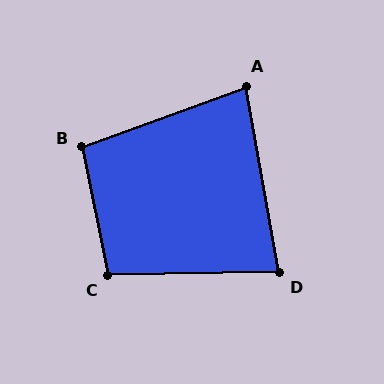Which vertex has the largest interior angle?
C, at approximately 100 degrees.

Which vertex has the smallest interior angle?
A, at approximately 80 degrees.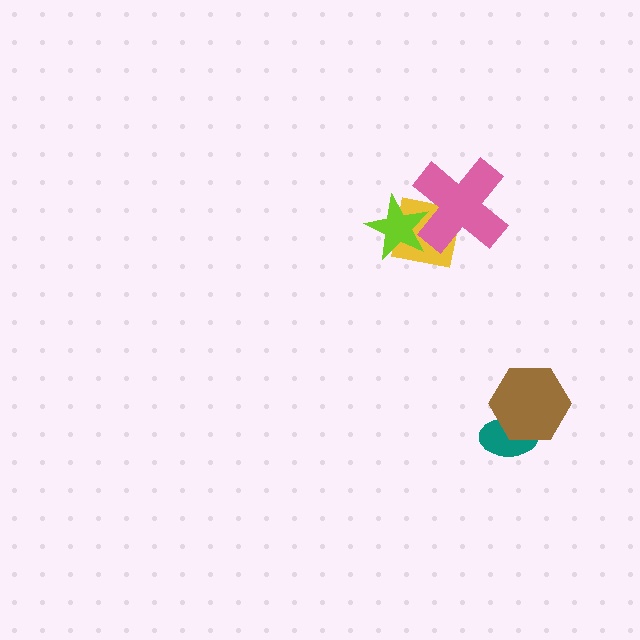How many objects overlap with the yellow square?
2 objects overlap with the yellow square.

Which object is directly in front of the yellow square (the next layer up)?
The pink cross is directly in front of the yellow square.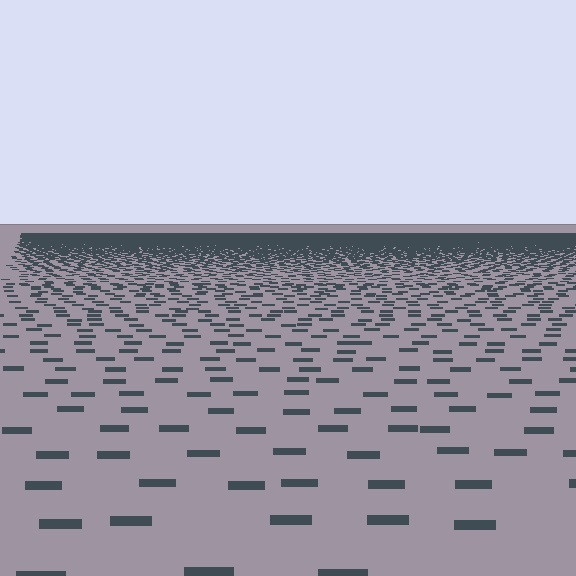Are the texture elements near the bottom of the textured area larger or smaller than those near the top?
Larger. Near the bottom, elements are closer to the viewer and appear at a bigger on-screen size.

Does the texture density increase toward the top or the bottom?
Density increases toward the top.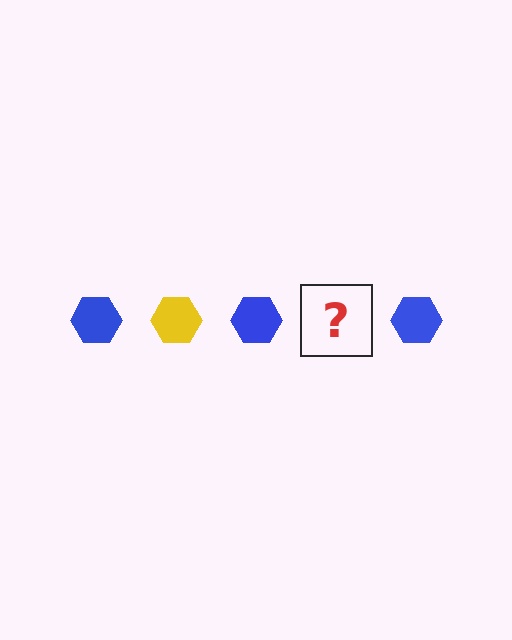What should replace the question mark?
The question mark should be replaced with a yellow hexagon.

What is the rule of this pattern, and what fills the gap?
The rule is that the pattern cycles through blue, yellow hexagons. The gap should be filled with a yellow hexagon.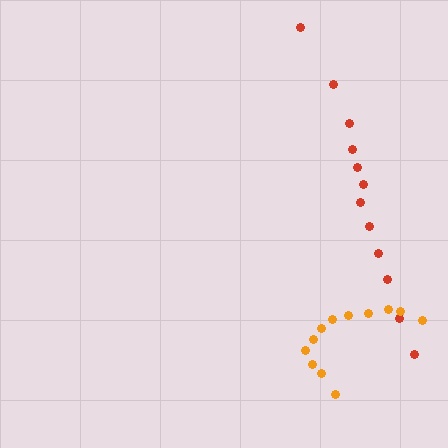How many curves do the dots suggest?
There are 2 distinct paths.